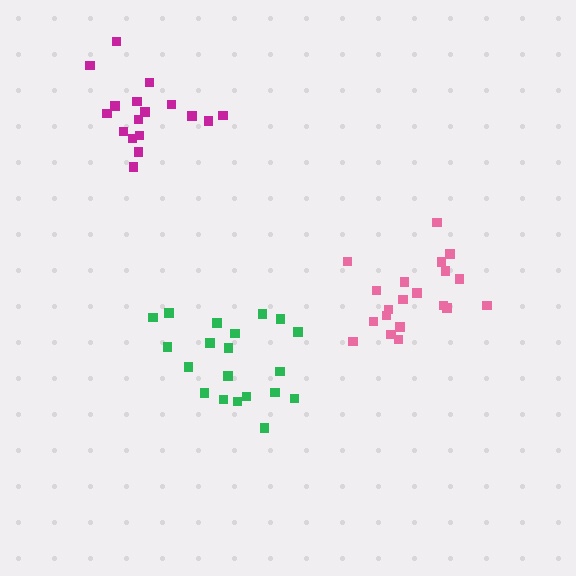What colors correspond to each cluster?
The clusters are colored: magenta, pink, green.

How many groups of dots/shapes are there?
There are 3 groups.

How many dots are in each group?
Group 1: 17 dots, Group 2: 20 dots, Group 3: 20 dots (57 total).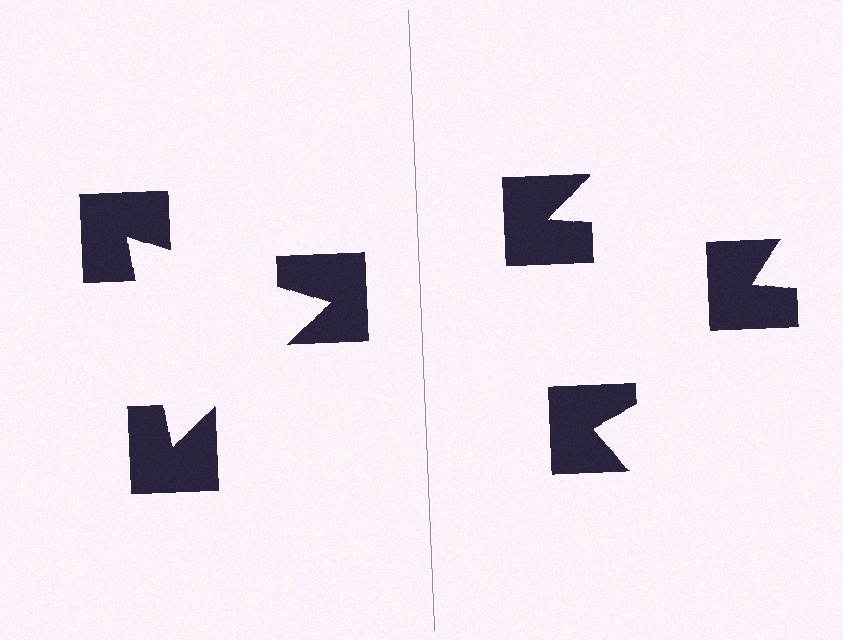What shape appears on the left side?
An illusory triangle.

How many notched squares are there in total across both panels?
6 — 3 on each side.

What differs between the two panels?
The notched squares are positioned identically on both sides; only the wedge orientations differ. On the left they align to a triangle; on the right they are misaligned.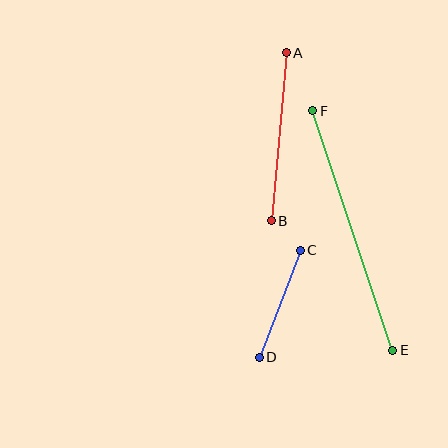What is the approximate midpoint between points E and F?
The midpoint is at approximately (353, 231) pixels.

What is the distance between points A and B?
The distance is approximately 169 pixels.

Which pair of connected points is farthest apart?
Points E and F are farthest apart.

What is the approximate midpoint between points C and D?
The midpoint is at approximately (280, 304) pixels.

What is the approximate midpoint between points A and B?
The midpoint is at approximately (279, 137) pixels.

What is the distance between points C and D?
The distance is approximately 115 pixels.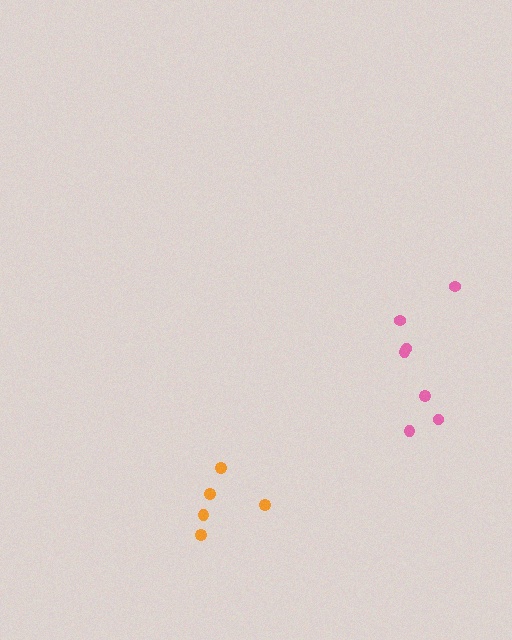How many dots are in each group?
Group 1: 7 dots, Group 2: 5 dots (12 total).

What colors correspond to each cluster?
The clusters are colored: pink, orange.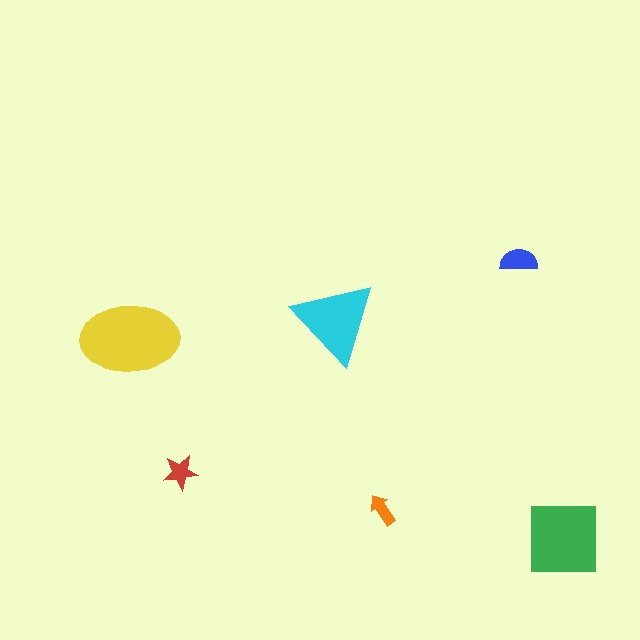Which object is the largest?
The yellow ellipse.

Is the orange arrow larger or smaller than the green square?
Smaller.